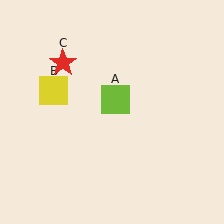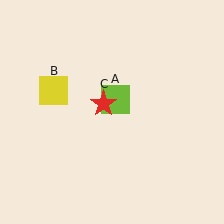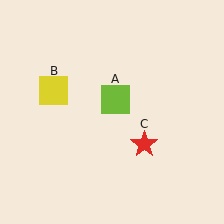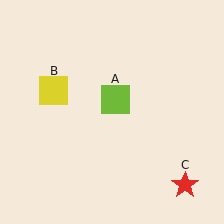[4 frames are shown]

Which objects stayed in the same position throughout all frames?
Lime square (object A) and yellow square (object B) remained stationary.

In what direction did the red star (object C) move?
The red star (object C) moved down and to the right.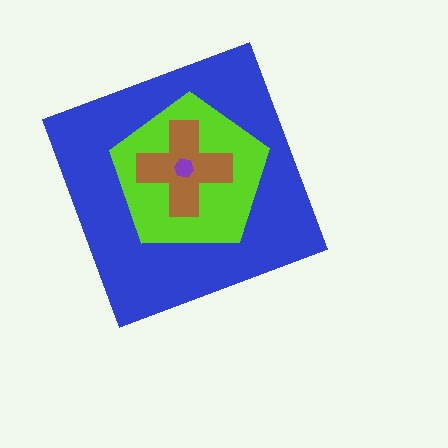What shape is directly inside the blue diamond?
The lime pentagon.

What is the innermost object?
The purple hexagon.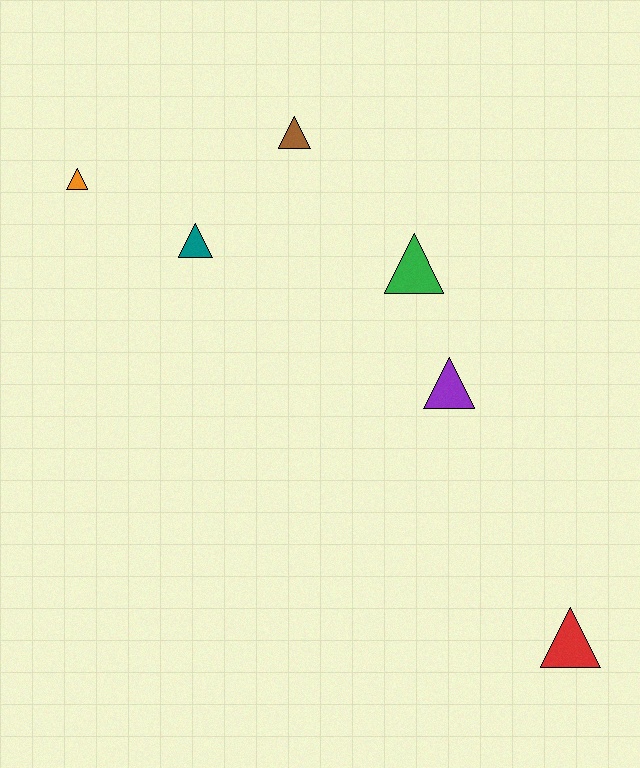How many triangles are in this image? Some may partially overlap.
There are 6 triangles.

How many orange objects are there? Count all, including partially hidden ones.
There is 1 orange object.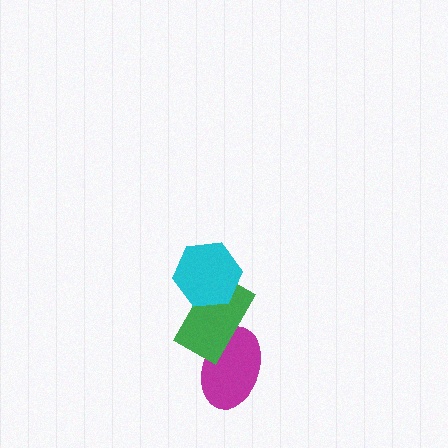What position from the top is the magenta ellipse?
The magenta ellipse is 3rd from the top.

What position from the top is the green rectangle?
The green rectangle is 2nd from the top.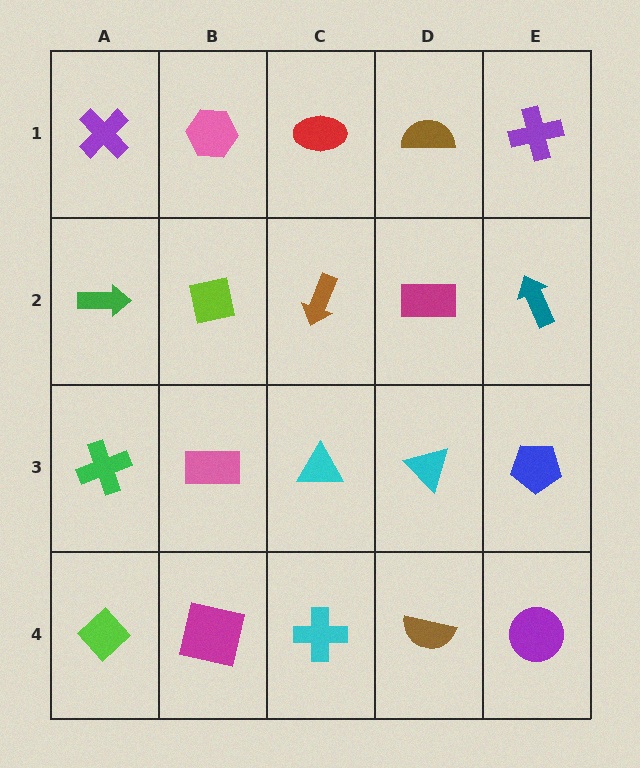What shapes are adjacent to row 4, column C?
A cyan triangle (row 3, column C), a magenta square (row 4, column B), a brown semicircle (row 4, column D).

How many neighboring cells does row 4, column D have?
3.